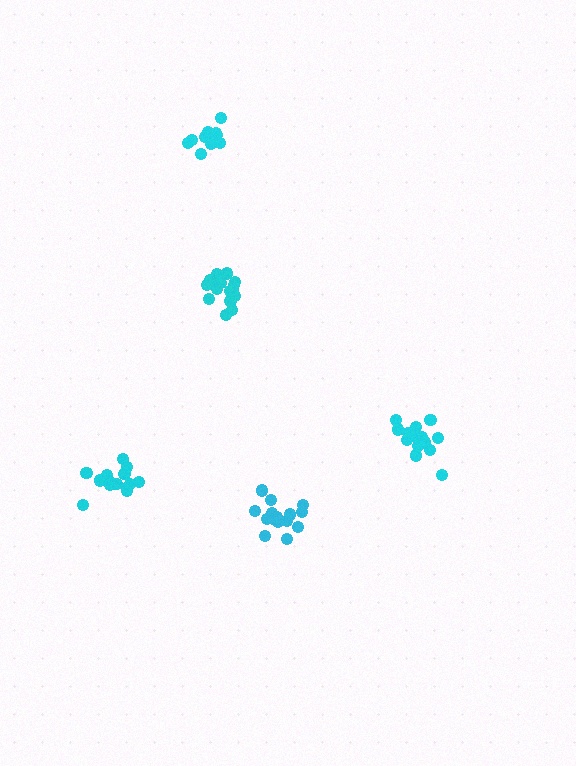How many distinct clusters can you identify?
There are 5 distinct clusters.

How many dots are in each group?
Group 1: 12 dots, Group 2: 16 dots, Group 3: 16 dots, Group 4: 16 dots, Group 5: 15 dots (75 total).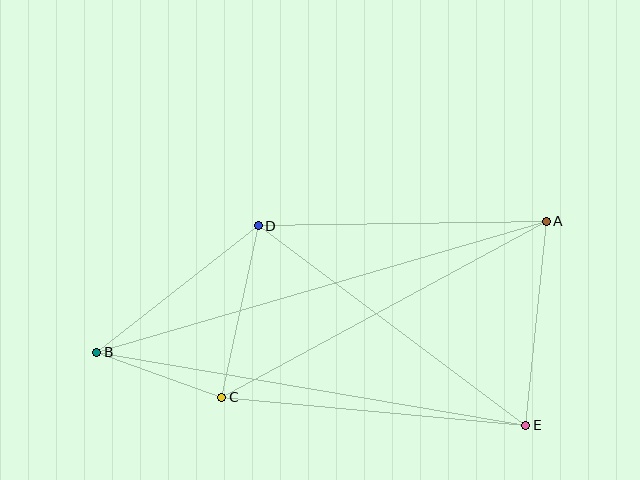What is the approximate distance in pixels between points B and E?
The distance between B and E is approximately 435 pixels.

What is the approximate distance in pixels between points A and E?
The distance between A and E is approximately 205 pixels.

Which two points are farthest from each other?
Points A and B are farthest from each other.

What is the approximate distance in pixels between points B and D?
The distance between B and D is approximately 205 pixels.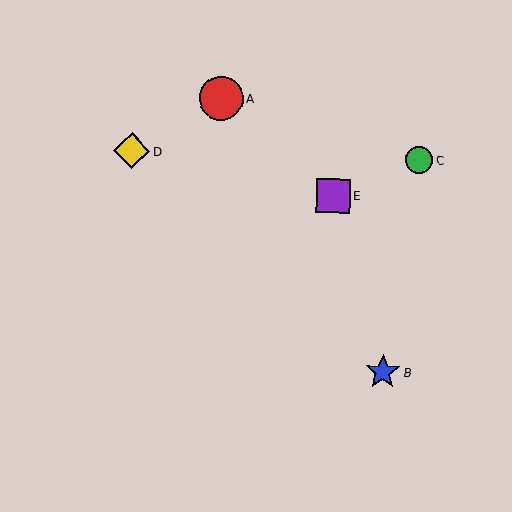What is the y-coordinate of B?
Object B is at y≈372.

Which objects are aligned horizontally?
Objects C, D are aligned horizontally.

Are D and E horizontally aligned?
No, D is at y≈151 and E is at y≈196.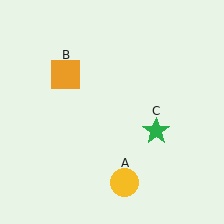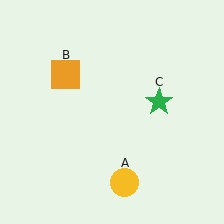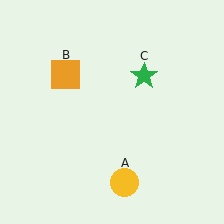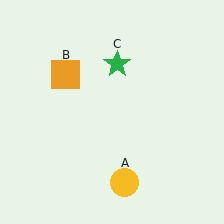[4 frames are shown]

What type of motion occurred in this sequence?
The green star (object C) rotated counterclockwise around the center of the scene.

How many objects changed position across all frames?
1 object changed position: green star (object C).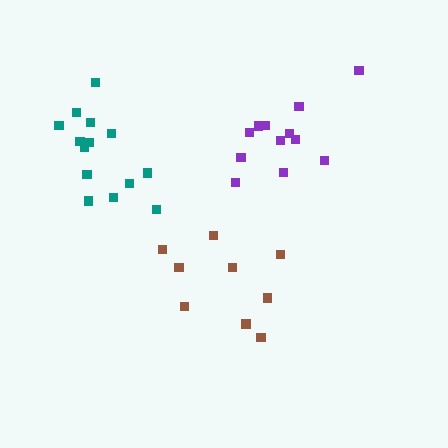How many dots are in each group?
Group 1: 12 dots, Group 2: 14 dots, Group 3: 10 dots (36 total).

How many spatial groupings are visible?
There are 3 spatial groupings.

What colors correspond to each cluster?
The clusters are colored: purple, teal, brown.